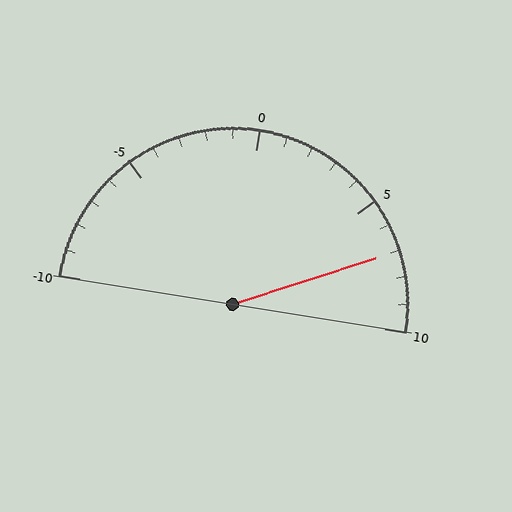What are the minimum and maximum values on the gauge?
The gauge ranges from -10 to 10.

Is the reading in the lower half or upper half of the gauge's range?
The reading is in the upper half of the range (-10 to 10).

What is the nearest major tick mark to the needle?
The nearest major tick mark is 5.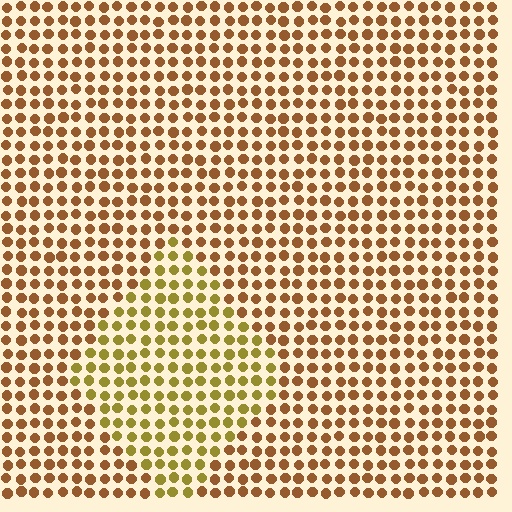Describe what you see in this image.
The image is filled with small brown elements in a uniform arrangement. A diamond-shaped region is visible where the elements are tinted to a slightly different hue, forming a subtle color boundary.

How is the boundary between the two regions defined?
The boundary is defined purely by a slight shift in hue (about 30 degrees). Spacing, size, and orientation are identical on both sides.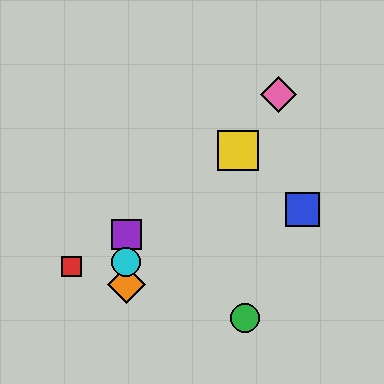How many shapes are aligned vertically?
3 shapes (the purple square, the orange diamond, the cyan circle) are aligned vertically.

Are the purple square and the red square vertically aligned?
No, the purple square is at x≈126 and the red square is at x≈71.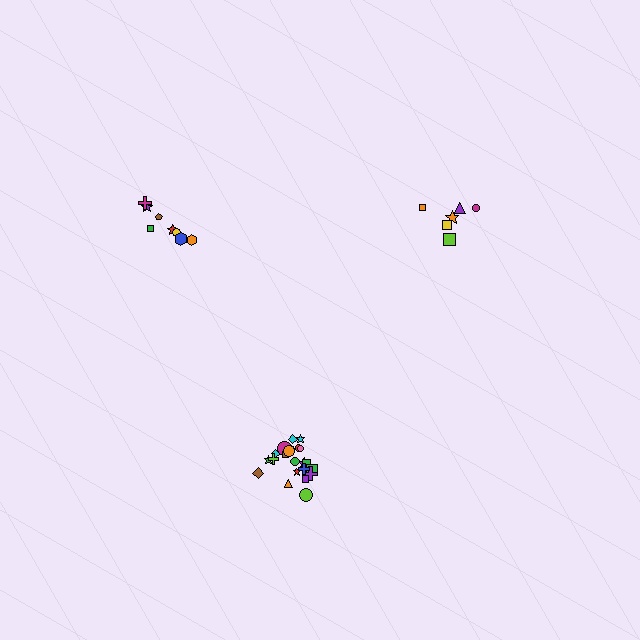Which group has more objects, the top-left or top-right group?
The top-left group.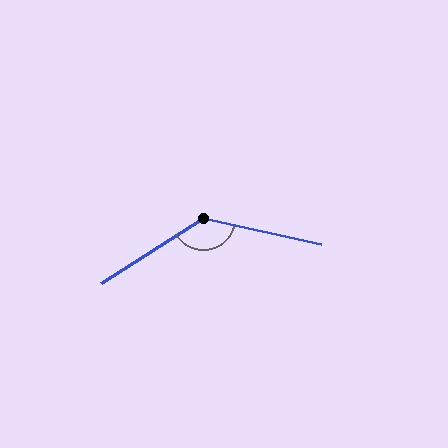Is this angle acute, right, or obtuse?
It is obtuse.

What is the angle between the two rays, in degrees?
Approximately 135 degrees.